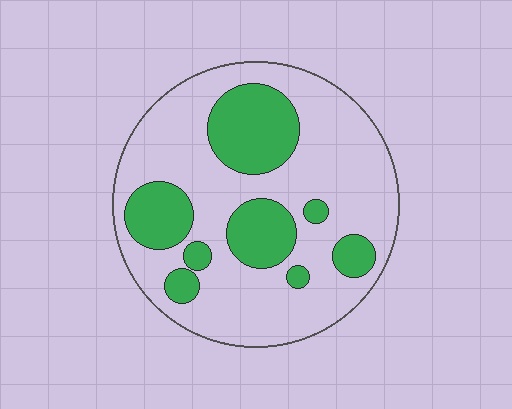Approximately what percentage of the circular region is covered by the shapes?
Approximately 30%.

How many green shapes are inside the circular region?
8.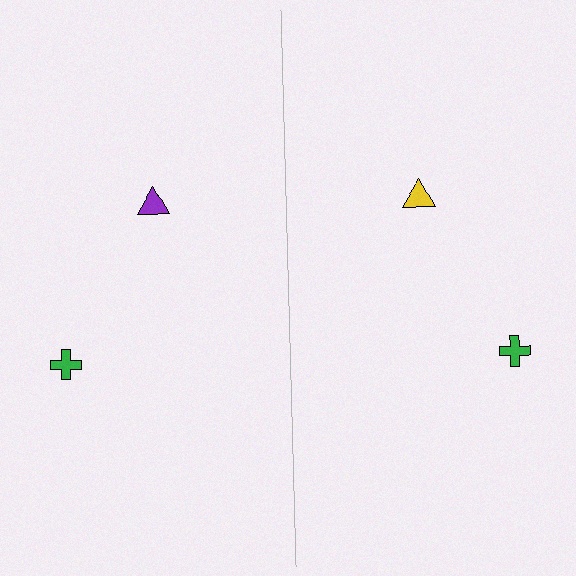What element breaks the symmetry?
The yellow triangle on the right side breaks the symmetry — its mirror counterpart is purple.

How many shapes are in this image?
There are 4 shapes in this image.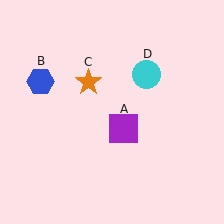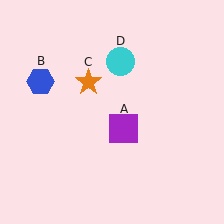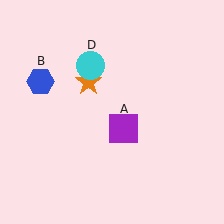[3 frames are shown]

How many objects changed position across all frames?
1 object changed position: cyan circle (object D).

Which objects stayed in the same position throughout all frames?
Purple square (object A) and blue hexagon (object B) and orange star (object C) remained stationary.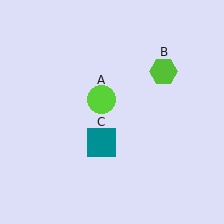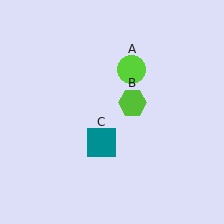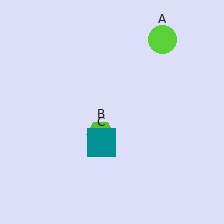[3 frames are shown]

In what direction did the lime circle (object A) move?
The lime circle (object A) moved up and to the right.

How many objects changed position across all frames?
2 objects changed position: lime circle (object A), lime hexagon (object B).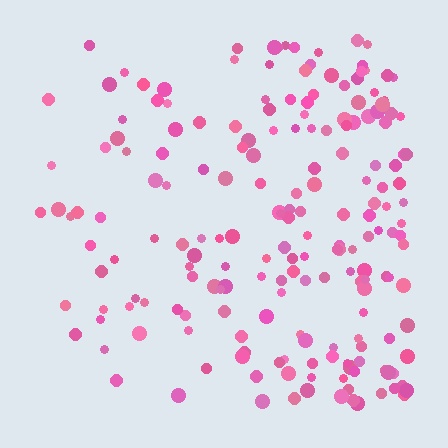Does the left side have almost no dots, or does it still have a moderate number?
Still a moderate number, just noticeably fewer than the right.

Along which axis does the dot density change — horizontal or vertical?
Horizontal.